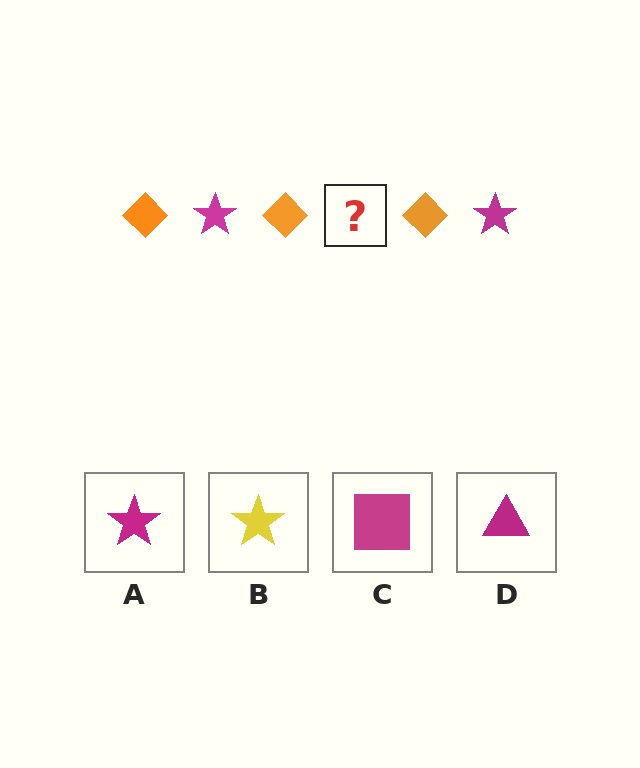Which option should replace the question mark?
Option A.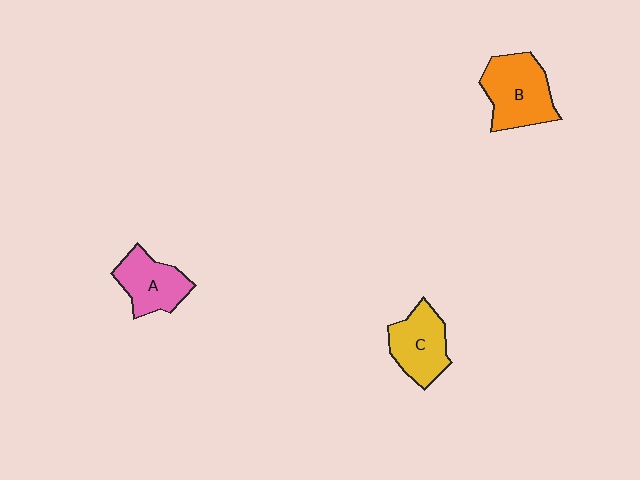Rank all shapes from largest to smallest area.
From largest to smallest: B (orange), C (yellow), A (pink).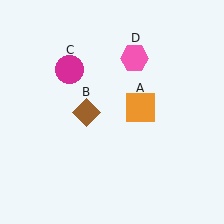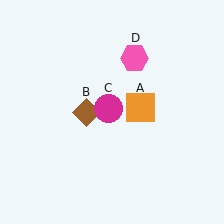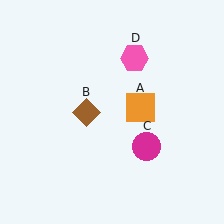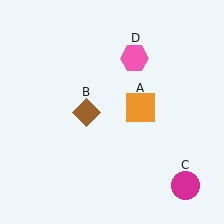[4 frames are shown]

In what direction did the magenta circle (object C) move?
The magenta circle (object C) moved down and to the right.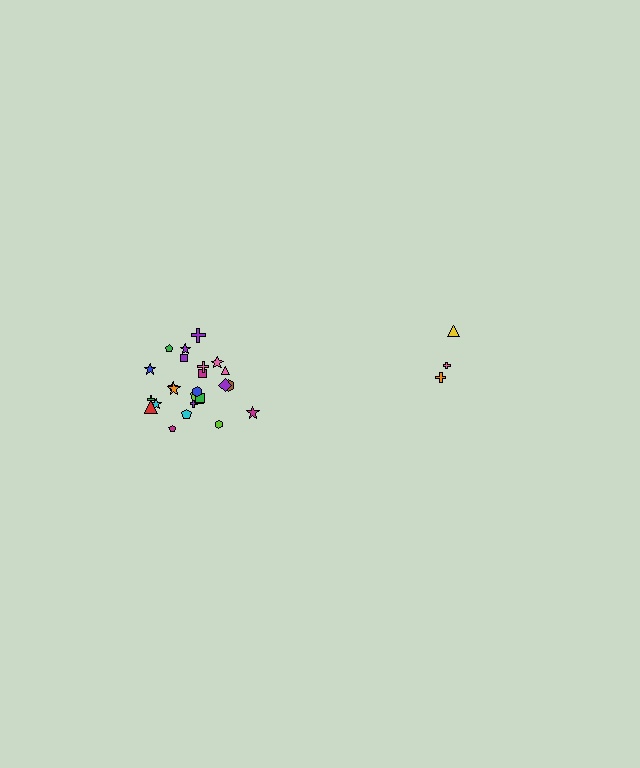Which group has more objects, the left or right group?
The left group.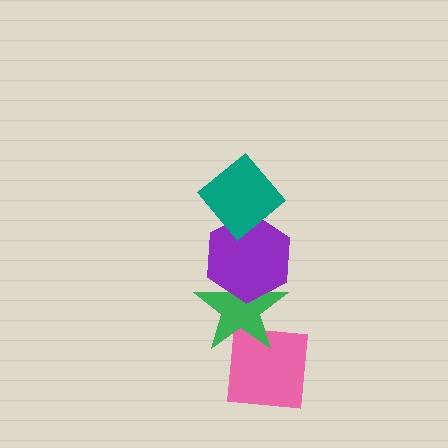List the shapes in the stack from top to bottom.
From top to bottom: the teal diamond, the purple hexagon, the green star, the pink square.